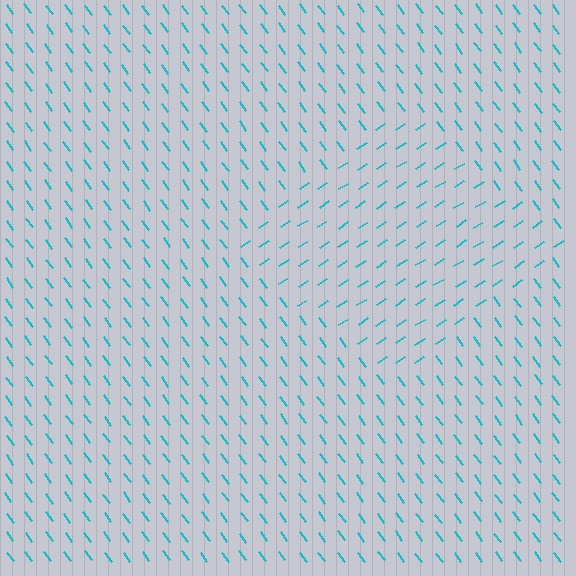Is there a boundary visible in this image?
Yes, there is a texture boundary formed by a change in line orientation.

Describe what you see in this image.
The image is filled with small cyan line segments. A diamond region in the image has lines oriented differently from the surrounding lines, creating a visible texture boundary.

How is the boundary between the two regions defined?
The boundary is defined purely by a change in line orientation (approximately 86 degrees difference). All lines are the same color and thickness.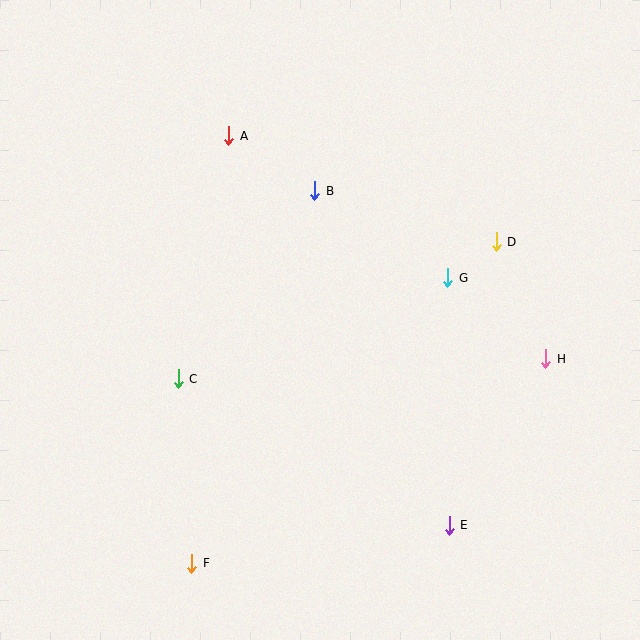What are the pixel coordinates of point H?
Point H is at (546, 359).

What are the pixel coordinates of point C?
Point C is at (178, 379).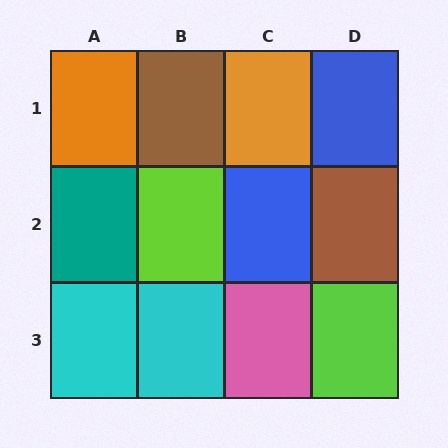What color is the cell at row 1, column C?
Orange.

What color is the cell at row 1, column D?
Blue.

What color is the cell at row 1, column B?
Brown.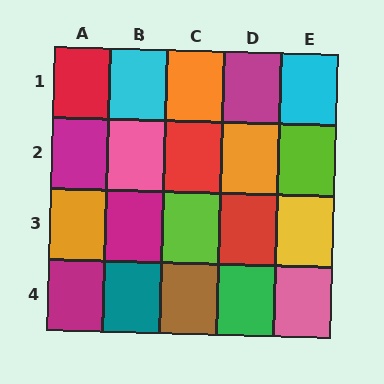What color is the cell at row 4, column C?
Brown.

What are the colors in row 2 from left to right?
Magenta, pink, red, orange, lime.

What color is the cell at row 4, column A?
Magenta.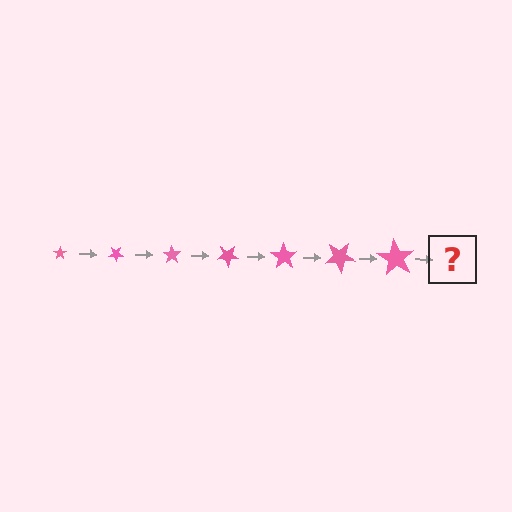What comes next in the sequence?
The next element should be a star, larger than the previous one and rotated 245 degrees from the start.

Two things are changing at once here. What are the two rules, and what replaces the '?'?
The two rules are that the star grows larger each step and it rotates 35 degrees each step. The '?' should be a star, larger than the previous one and rotated 245 degrees from the start.